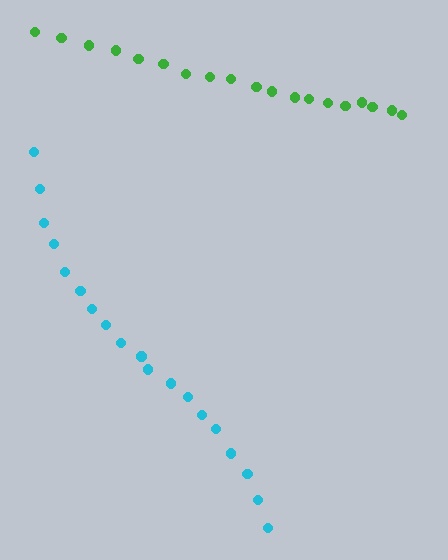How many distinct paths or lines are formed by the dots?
There are 2 distinct paths.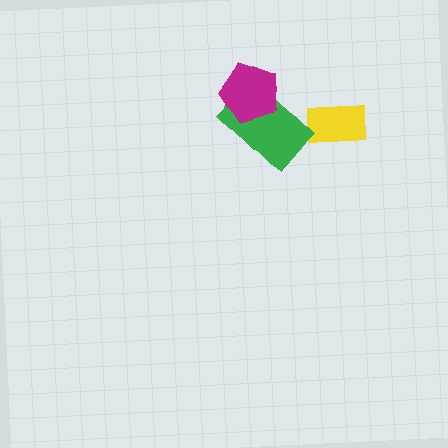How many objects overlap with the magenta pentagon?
1 object overlaps with the magenta pentagon.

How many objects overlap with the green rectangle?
1 object overlaps with the green rectangle.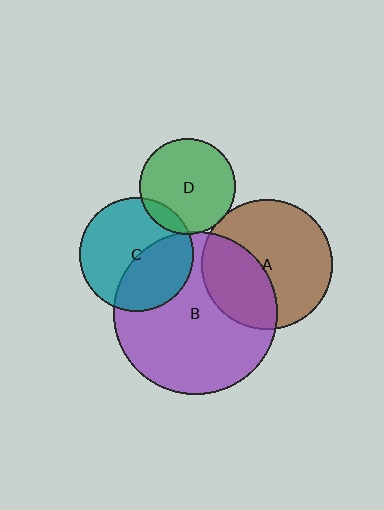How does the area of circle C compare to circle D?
Approximately 1.4 times.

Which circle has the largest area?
Circle B (purple).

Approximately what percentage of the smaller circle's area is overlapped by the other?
Approximately 10%.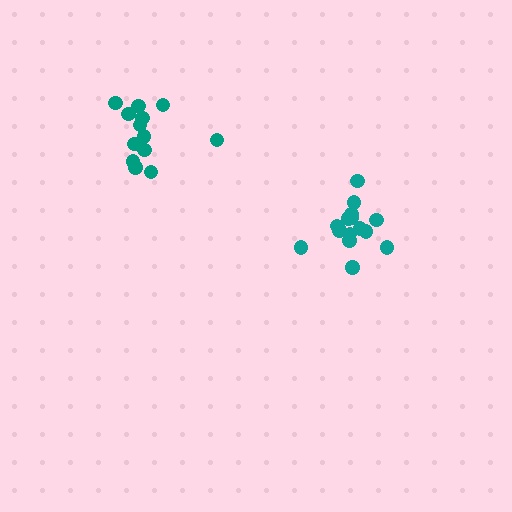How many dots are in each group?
Group 1: 13 dots, Group 2: 15 dots (28 total).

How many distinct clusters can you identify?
There are 2 distinct clusters.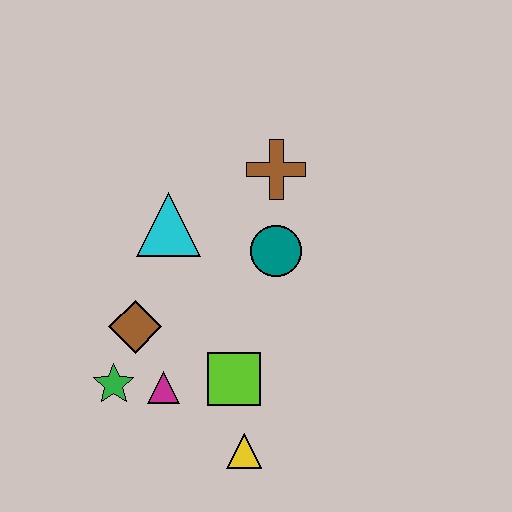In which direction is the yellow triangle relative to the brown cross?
The yellow triangle is below the brown cross.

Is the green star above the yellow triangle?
Yes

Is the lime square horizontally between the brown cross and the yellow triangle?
No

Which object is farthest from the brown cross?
The yellow triangle is farthest from the brown cross.